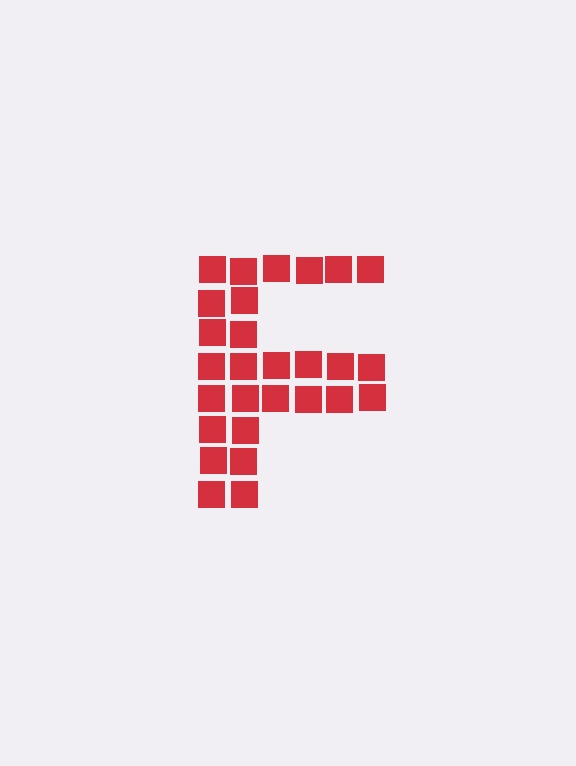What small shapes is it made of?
It is made of small squares.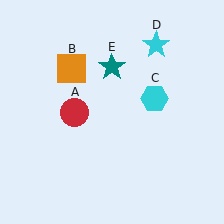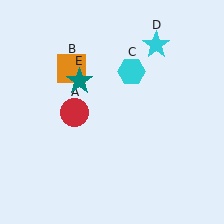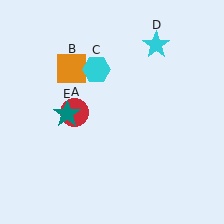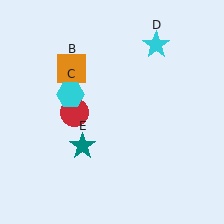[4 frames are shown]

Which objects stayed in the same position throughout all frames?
Red circle (object A) and orange square (object B) and cyan star (object D) remained stationary.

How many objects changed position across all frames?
2 objects changed position: cyan hexagon (object C), teal star (object E).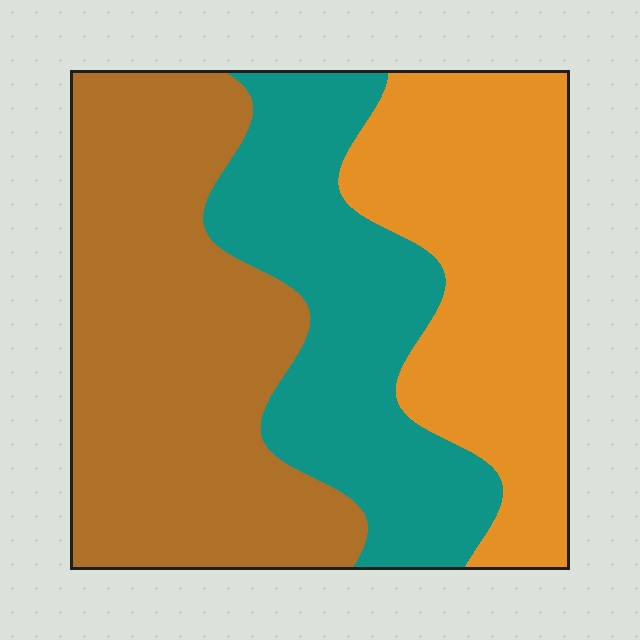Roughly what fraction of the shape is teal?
Teal takes up between a sixth and a third of the shape.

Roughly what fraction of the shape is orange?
Orange takes up between a sixth and a third of the shape.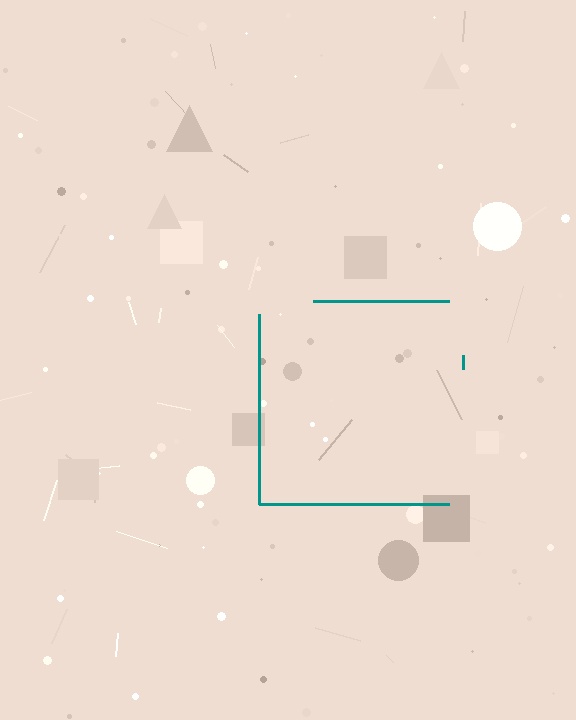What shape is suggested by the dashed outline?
The dashed outline suggests a square.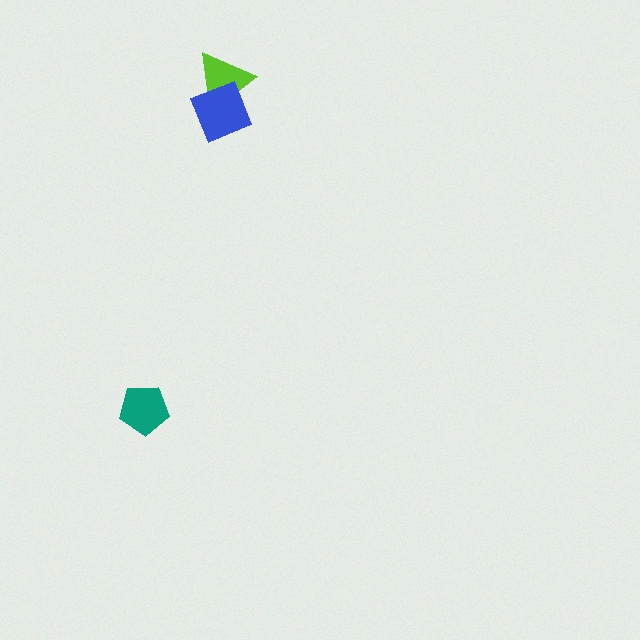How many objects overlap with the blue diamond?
1 object overlaps with the blue diamond.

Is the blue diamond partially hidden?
No, no other shape covers it.